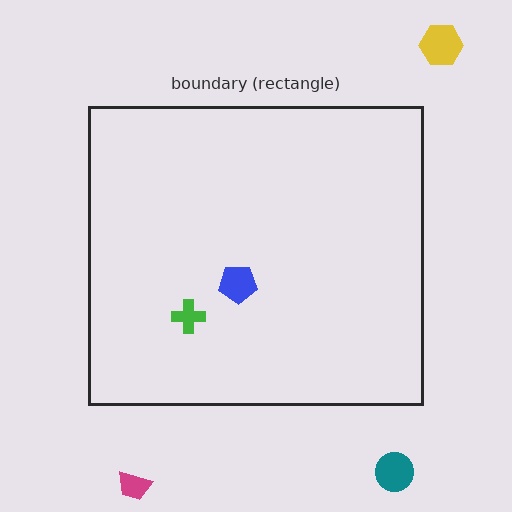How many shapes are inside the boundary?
2 inside, 3 outside.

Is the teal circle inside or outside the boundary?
Outside.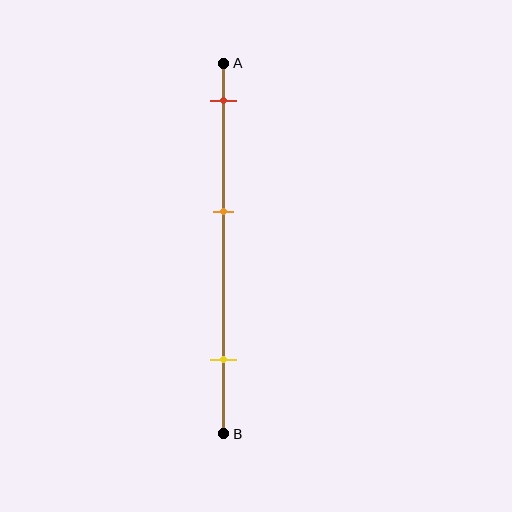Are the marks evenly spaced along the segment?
Yes, the marks are approximately evenly spaced.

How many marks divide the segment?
There are 3 marks dividing the segment.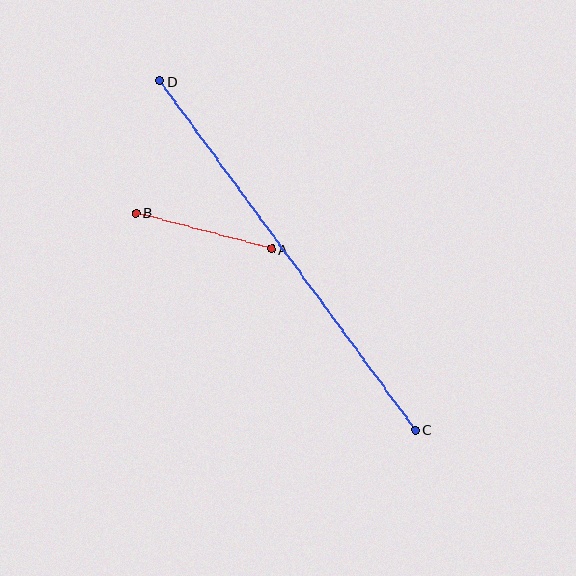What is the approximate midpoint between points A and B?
The midpoint is at approximately (204, 231) pixels.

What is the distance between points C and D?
The distance is approximately 432 pixels.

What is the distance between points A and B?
The distance is approximately 141 pixels.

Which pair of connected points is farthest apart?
Points C and D are farthest apart.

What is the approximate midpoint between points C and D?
The midpoint is at approximately (288, 255) pixels.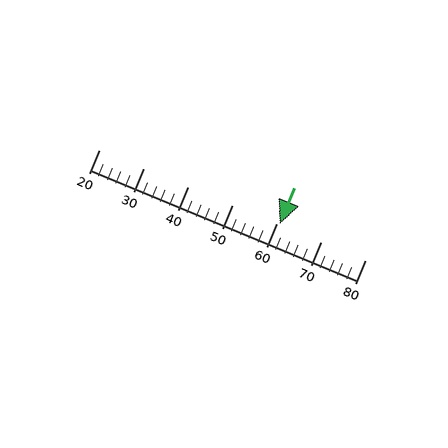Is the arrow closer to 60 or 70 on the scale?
The arrow is closer to 60.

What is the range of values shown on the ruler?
The ruler shows values from 20 to 80.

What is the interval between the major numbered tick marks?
The major tick marks are spaced 10 units apart.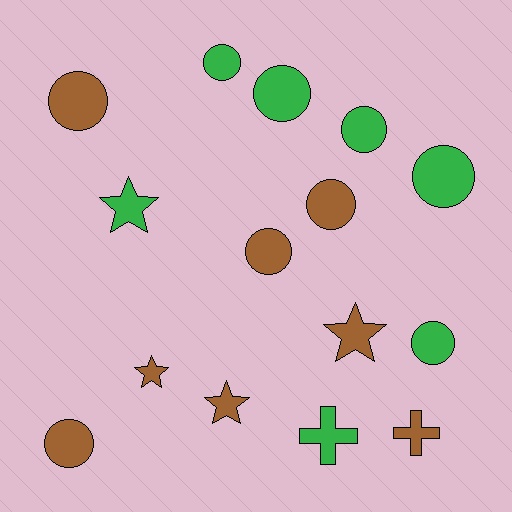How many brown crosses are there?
There is 1 brown cross.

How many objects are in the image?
There are 15 objects.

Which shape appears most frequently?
Circle, with 9 objects.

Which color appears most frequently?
Brown, with 8 objects.